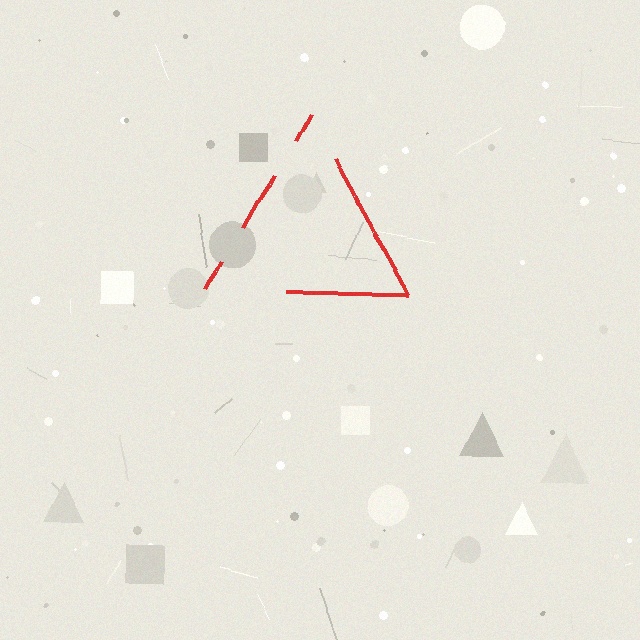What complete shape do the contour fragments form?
The contour fragments form a triangle.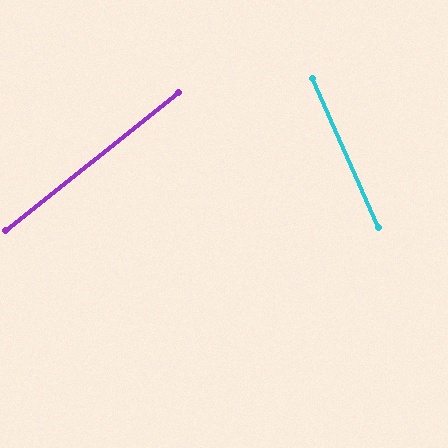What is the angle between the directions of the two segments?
Approximately 75 degrees.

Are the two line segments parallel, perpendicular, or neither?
Neither parallel nor perpendicular — they differ by about 75°.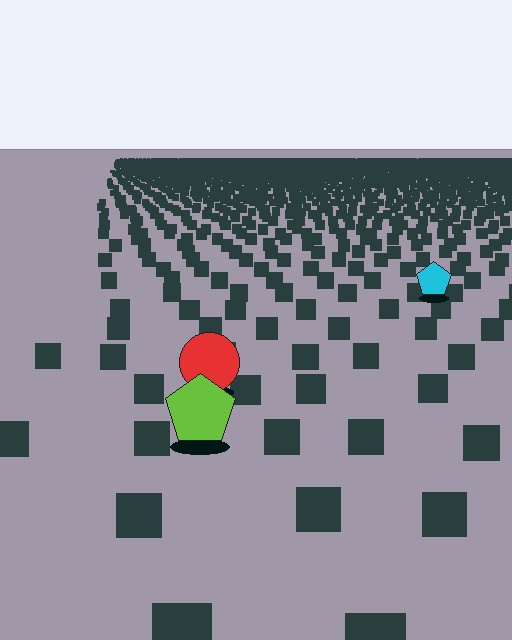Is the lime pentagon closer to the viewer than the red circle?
Yes. The lime pentagon is closer — you can tell from the texture gradient: the ground texture is coarser near it.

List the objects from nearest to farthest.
From nearest to farthest: the lime pentagon, the red circle, the cyan pentagon.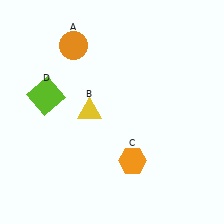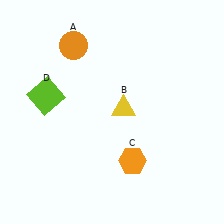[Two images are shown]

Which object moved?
The yellow triangle (B) moved right.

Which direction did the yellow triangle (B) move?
The yellow triangle (B) moved right.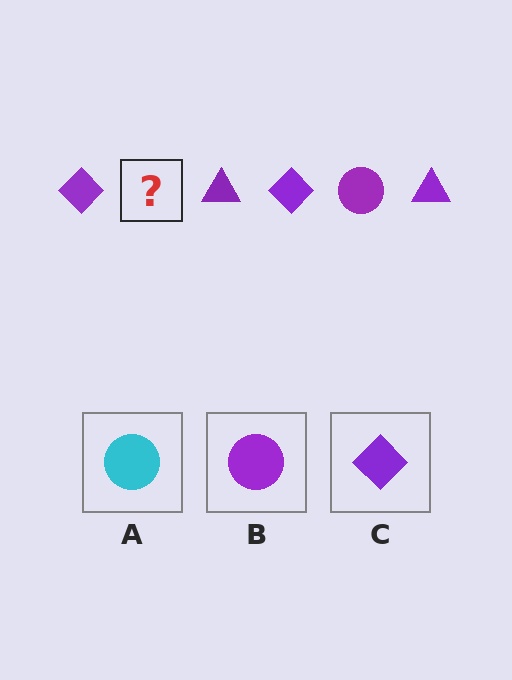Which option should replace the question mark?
Option B.